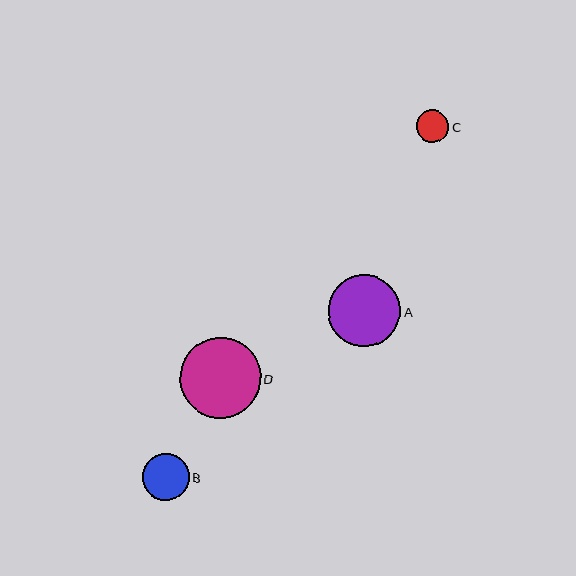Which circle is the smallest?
Circle C is the smallest with a size of approximately 33 pixels.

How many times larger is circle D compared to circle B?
Circle D is approximately 1.7 times the size of circle B.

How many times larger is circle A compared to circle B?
Circle A is approximately 1.5 times the size of circle B.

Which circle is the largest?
Circle D is the largest with a size of approximately 81 pixels.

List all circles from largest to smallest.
From largest to smallest: D, A, B, C.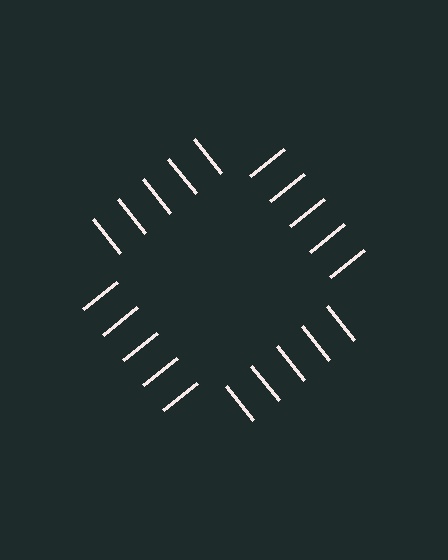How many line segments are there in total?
20 — 5 along each of the 4 edges.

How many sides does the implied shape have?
4 sides — the line-ends trace a square.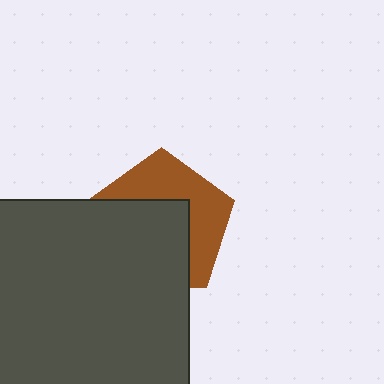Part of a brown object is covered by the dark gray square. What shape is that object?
It is a pentagon.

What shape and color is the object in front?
The object in front is a dark gray square.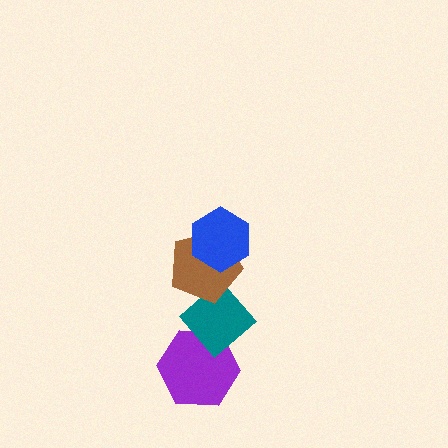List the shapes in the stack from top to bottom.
From top to bottom: the blue hexagon, the brown pentagon, the teal diamond, the purple hexagon.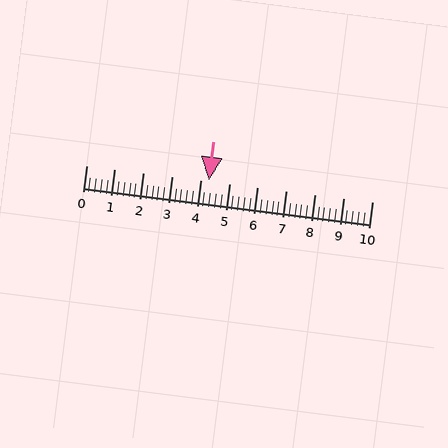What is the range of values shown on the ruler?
The ruler shows values from 0 to 10.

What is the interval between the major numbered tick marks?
The major tick marks are spaced 1 units apart.